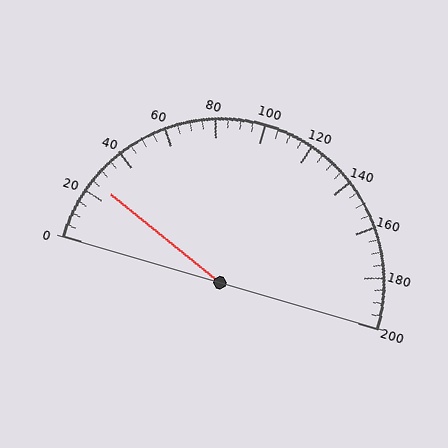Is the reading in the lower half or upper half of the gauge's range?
The reading is in the lower half of the range (0 to 200).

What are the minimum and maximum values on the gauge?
The gauge ranges from 0 to 200.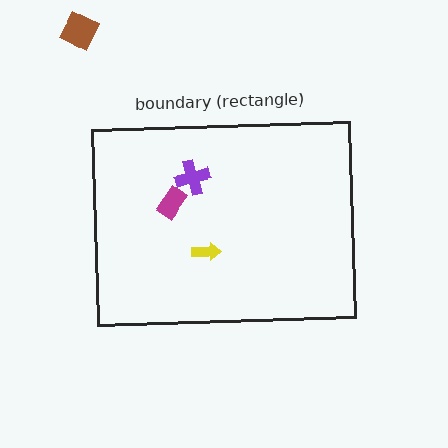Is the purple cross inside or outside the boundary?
Inside.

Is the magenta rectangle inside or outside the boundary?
Inside.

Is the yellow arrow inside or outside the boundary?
Inside.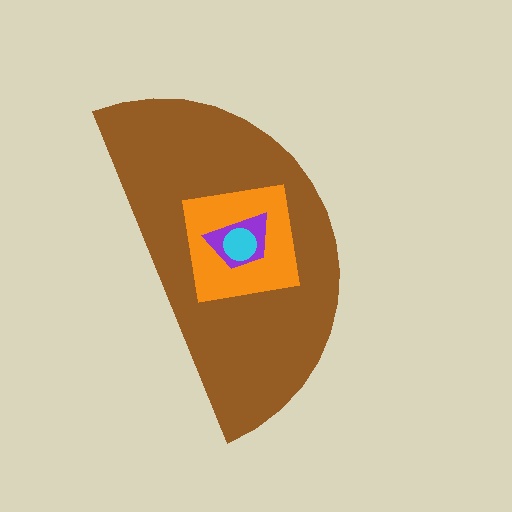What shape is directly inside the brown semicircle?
The orange square.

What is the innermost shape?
The cyan circle.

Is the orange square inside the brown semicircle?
Yes.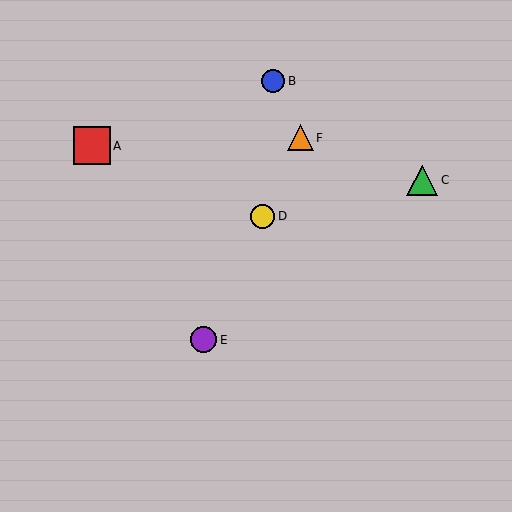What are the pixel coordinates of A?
Object A is at (92, 146).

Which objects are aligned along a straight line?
Objects D, E, F are aligned along a straight line.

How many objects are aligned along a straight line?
3 objects (D, E, F) are aligned along a straight line.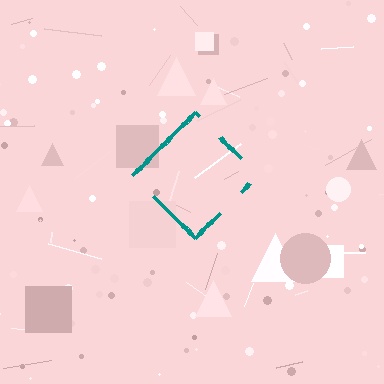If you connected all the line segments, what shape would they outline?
They would outline a diamond.